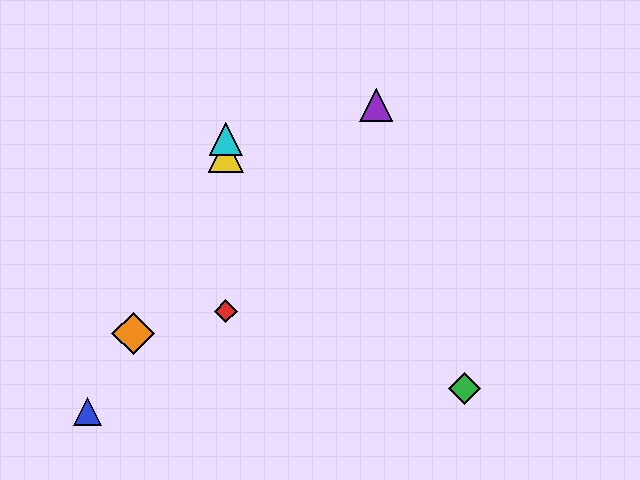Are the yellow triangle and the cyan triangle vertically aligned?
Yes, both are at x≈226.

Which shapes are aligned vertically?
The red diamond, the yellow triangle, the cyan triangle are aligned vertically.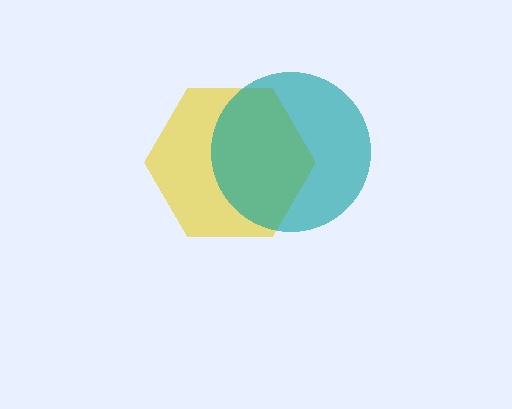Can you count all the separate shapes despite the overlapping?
Yes, there are 2 separate shapes.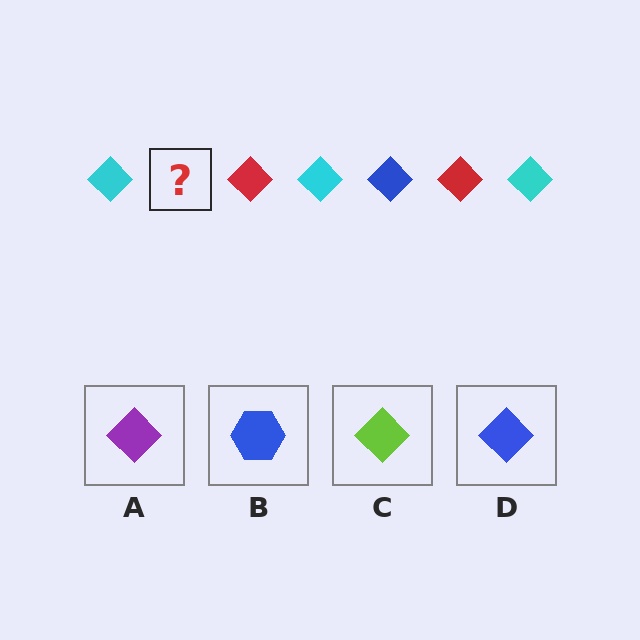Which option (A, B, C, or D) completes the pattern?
D.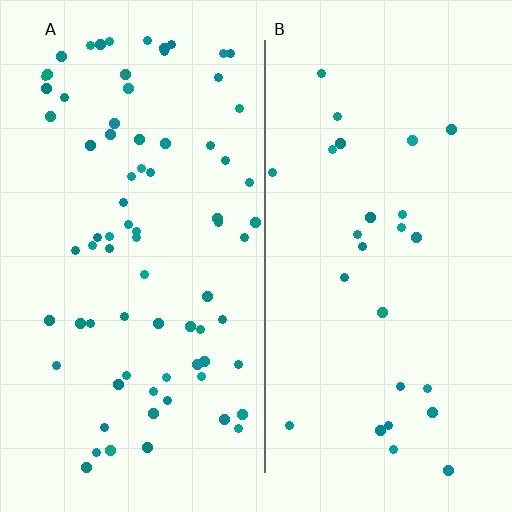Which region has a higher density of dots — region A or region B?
A (the left).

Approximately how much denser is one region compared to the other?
Approximately 2.9× — region A over region B.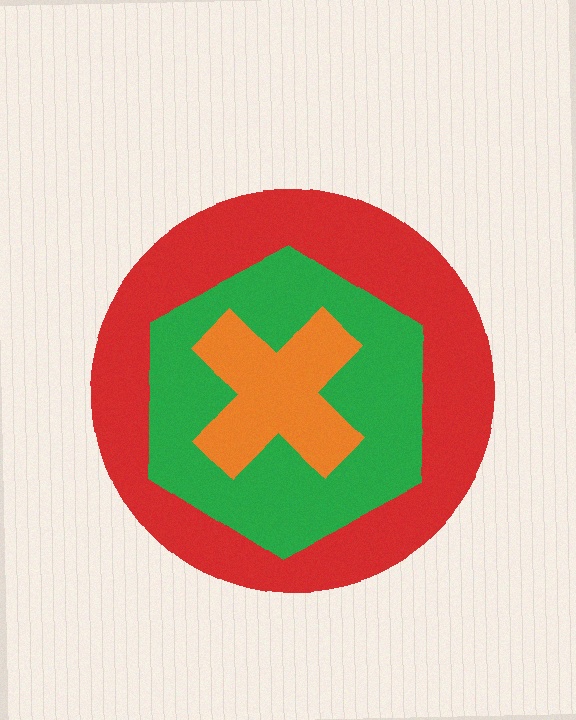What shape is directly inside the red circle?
The green hexagon.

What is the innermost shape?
The orange cross.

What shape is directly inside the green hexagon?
The orange cross.